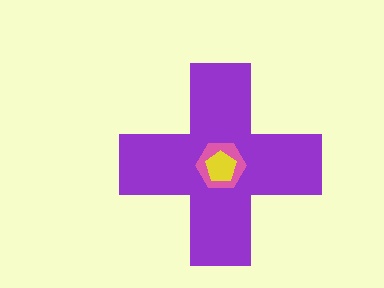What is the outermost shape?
The purple cross.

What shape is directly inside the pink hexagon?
The yellow pentagon.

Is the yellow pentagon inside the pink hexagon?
Yes.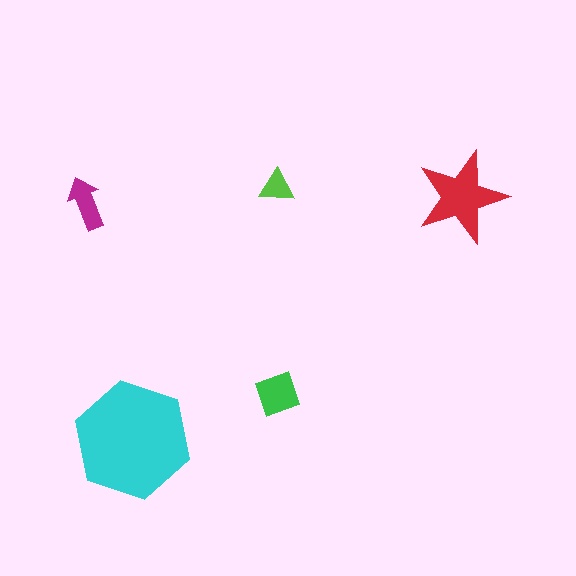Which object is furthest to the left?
The magenta arrow is leftmost.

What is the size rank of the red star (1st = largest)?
2nd.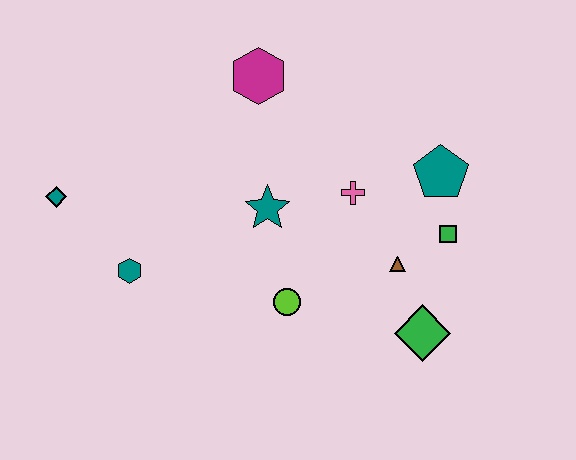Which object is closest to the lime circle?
The teal star is closest to the lime circle.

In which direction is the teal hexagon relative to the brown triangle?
The teal hexagon is to the left of the brown triangle.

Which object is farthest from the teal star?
The teal diamond is farthest from the teal star.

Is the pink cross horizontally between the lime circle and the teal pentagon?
Yes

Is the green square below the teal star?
Yes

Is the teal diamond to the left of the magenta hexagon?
Yes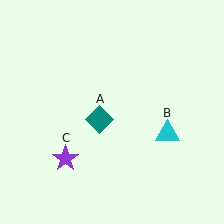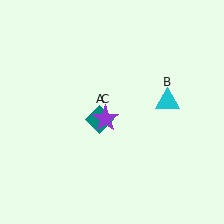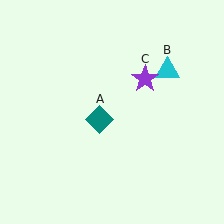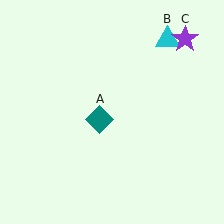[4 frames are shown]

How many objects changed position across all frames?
2 objects changed position: cyan triangle (object B), purple star (object C).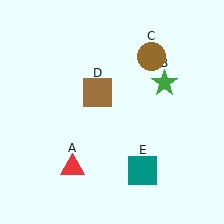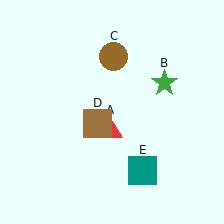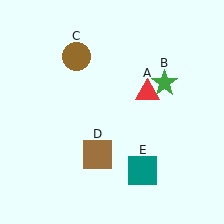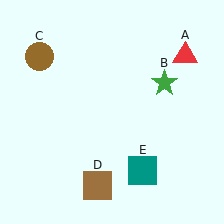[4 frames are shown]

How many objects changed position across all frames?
3 objects changed position: red triangle (object A), brown circle (object C), brown square (object D).